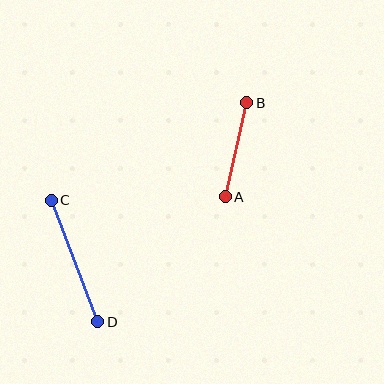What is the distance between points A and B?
The distance is approximately 96 pixels.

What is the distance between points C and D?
The distance is approximately 130 pixels.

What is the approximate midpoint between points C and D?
The midpoint is at approximately (75, 261) pixels.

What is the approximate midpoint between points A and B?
The midpoint is at approximately (236, 150) pixels.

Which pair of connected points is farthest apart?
Points C and D are farthest apart.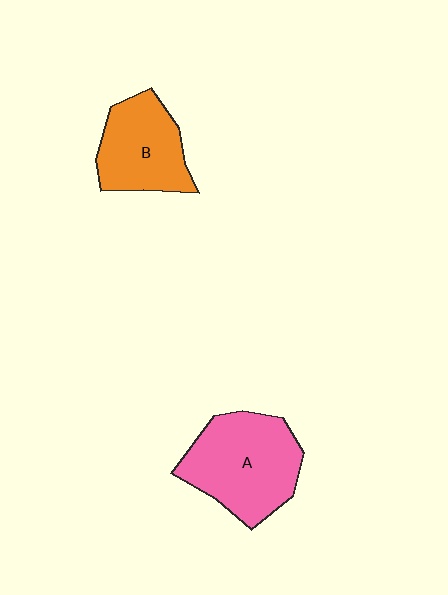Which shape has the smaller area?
Shape B (orange).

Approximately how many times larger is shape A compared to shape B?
Approximately 1.3 times.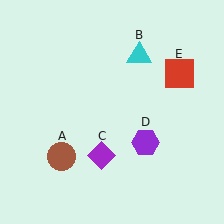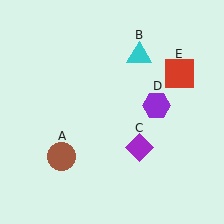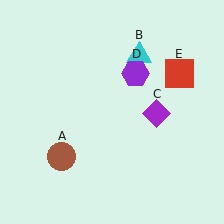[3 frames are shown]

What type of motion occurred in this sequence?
The purple diamond (object C), purple hexagon (object D) rotated counterclockwise around the center of the scene.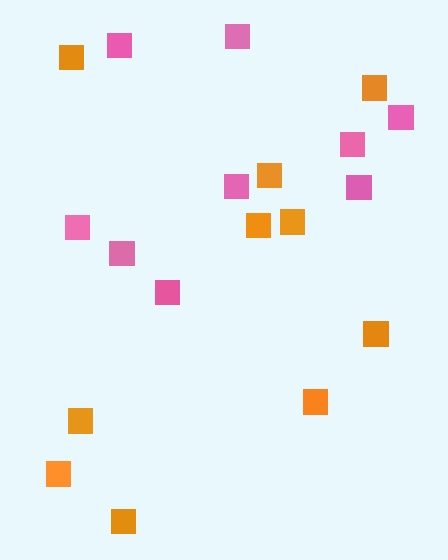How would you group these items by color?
There are 2 groups: one group of orange squares (10) and one group of pink squares (9).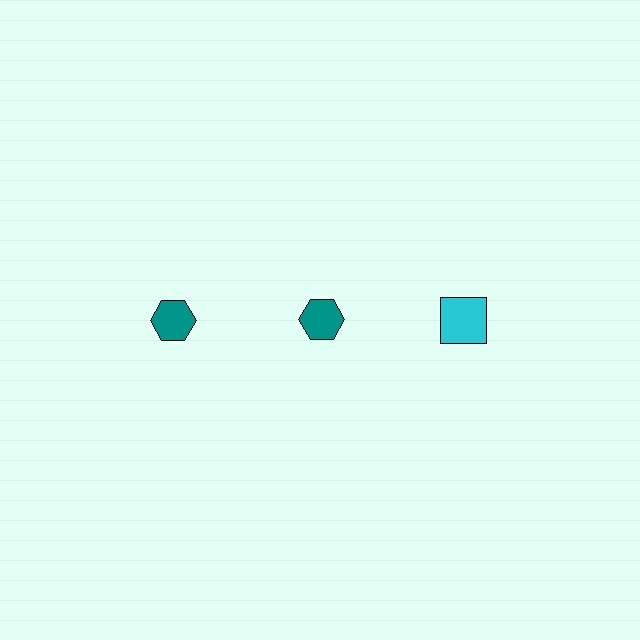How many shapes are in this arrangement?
There are 3 shapes arranged in a grid pattern.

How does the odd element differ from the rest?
It differs in both color (cyan instead of teal) and shape (square instead of hexagon).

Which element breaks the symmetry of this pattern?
The cyan square in the top row, center column breaks the symmetry. All other shapes are teal hexagons.